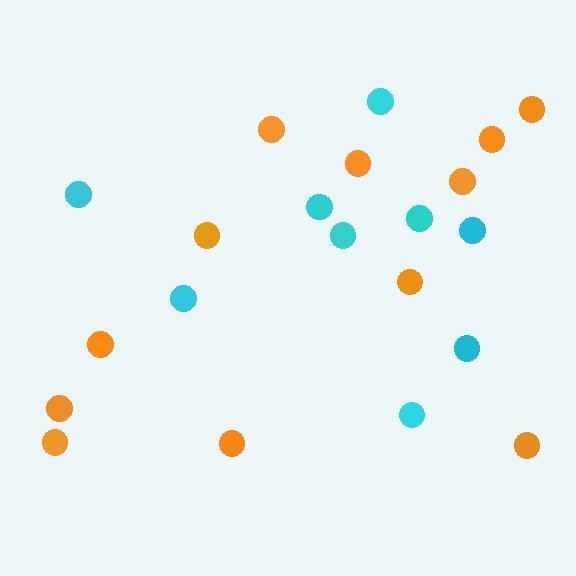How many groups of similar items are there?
There are 2 groups: one group of orange circles (12) and one group of cyan circles (9).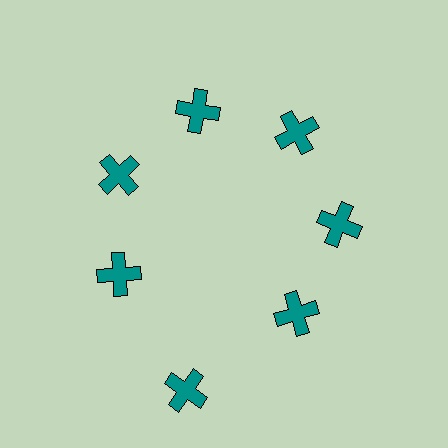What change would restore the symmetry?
The symmetry would be restored by moving it inward, back onto the ring so that all 7 crosses sit at equal angles and equal distance from the center.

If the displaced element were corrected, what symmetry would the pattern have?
It would have 7-fold rotational symmetry — the pattern would map onto itself every 51 degrees.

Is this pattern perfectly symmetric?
No. The 7 teal crosses are arranged in a ring, but one element near the 6 o'clock position is pushed outward from the center, breaking the 7-fold rotational symmetry.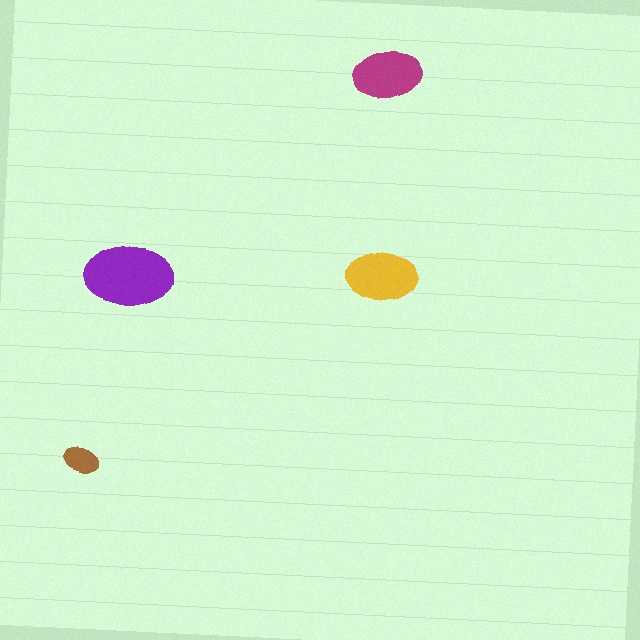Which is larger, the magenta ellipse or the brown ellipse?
The magenta one.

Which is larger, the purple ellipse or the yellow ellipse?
The purple one.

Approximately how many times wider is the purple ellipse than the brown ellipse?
About 2.5 times wider.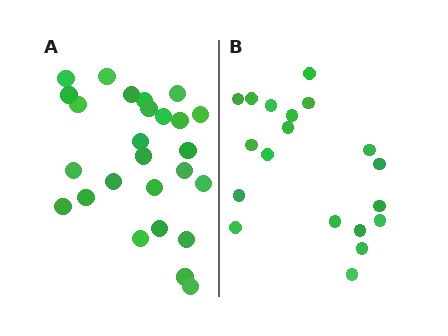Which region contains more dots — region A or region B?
Region A (the left region) has more dots.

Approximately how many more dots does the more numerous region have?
Region A has roughly 8 or so more dots than region B.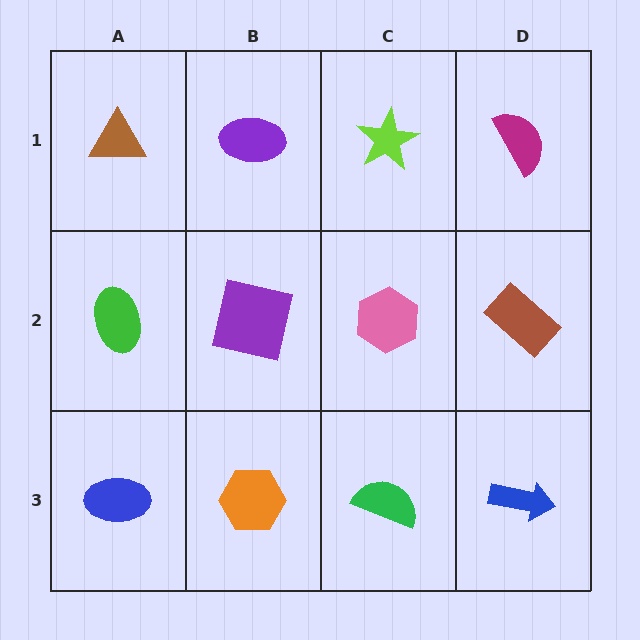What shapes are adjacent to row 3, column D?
A brown rectangle (row 2, column D), a green semicircle (row 3, column C).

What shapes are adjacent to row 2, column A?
A brown triangle (row 1, column A), a blue ellipse (row 3, column A), a purple square (row 2, column B).